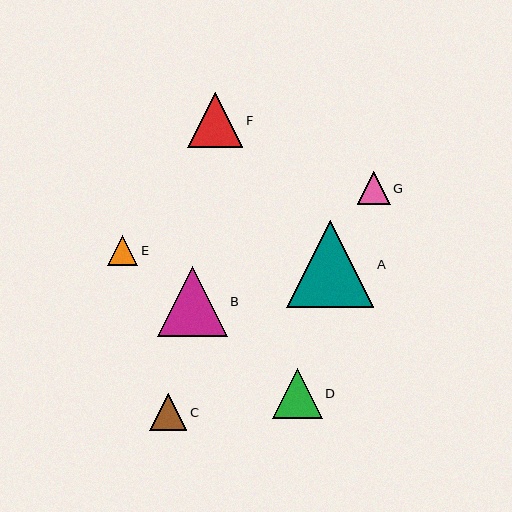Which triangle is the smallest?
Triangle E is the smallest with a size of approximately 30 pixels.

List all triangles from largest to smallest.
From largest to smallest: A, B, F, D, C, G, E.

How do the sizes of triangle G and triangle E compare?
Triangle G and triangle E are approximately the same size.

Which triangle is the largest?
Triangle A is the largest with a size of approximately 87 pixels.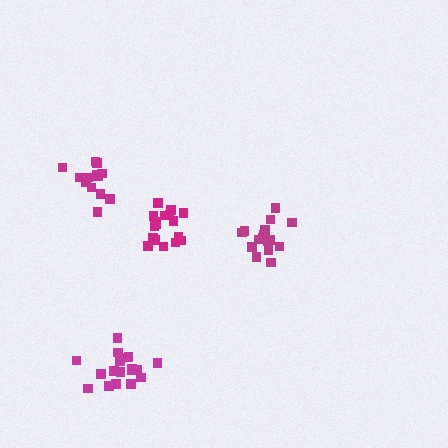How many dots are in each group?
Group 1: 18 dots, Group 2: 17 dots, Group 3: 17 dots, Group 4: 13 dots (65 total).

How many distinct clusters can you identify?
There are 4 distinct clusters.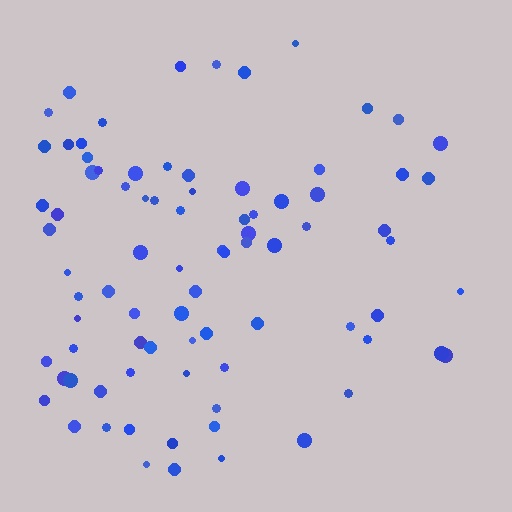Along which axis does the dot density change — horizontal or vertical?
Horizontal.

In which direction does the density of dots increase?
From right to left, with the left side densest.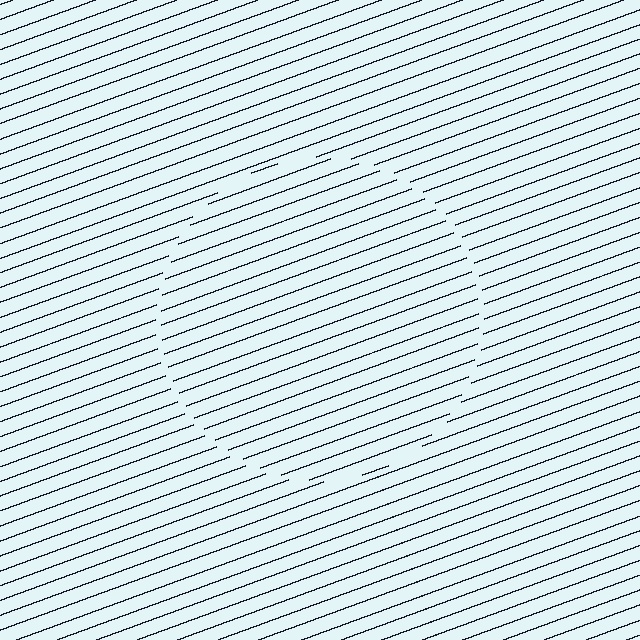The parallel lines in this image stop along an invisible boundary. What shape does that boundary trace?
An illusory circle. The interior of the shape contains the same grating, shifted by half a period — the contour is defined by the phase discontinuity where line-ends from the inner and outer gratings abut.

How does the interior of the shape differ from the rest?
The interior of the shape contains the same grating, shifted by half a period — the contour is defined by the phase discontinuity where line-ends from the inner and outer gratings abut.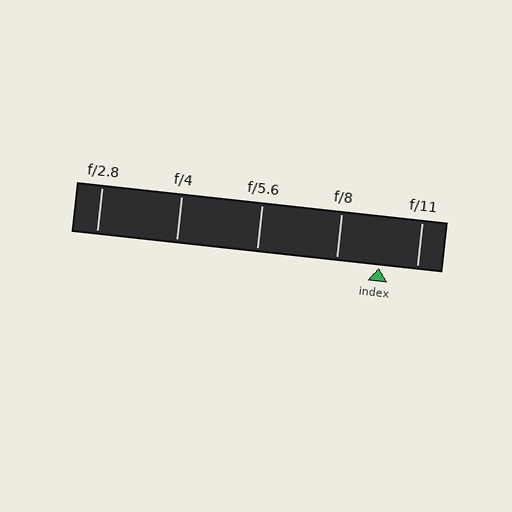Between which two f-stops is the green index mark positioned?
The index mark is between f/8 and f/11.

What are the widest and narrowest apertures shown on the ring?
The widest aperture shown is f/2.8 and the narrowest is f/11.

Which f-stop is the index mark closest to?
The index mark is closest to f/11.